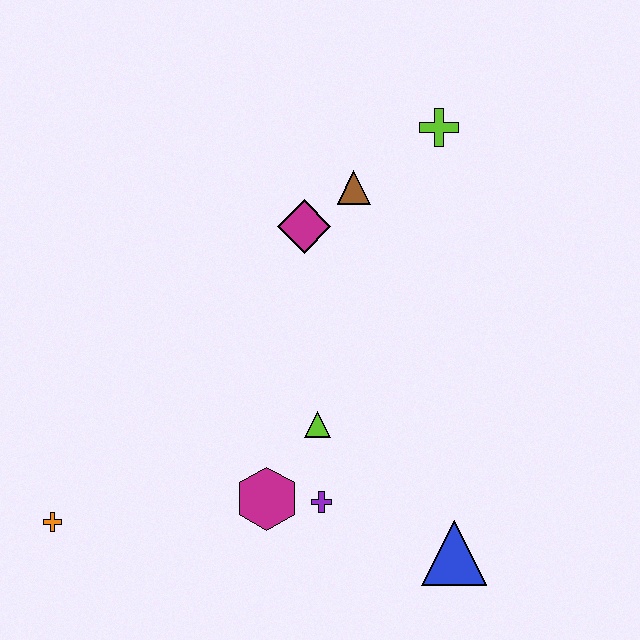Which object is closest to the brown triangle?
The magenta diamond is closest to the brown triangle.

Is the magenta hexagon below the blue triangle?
No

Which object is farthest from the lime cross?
The orange cross is farthest from the lime cross.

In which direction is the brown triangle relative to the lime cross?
The brown triangle is to the left of the lime cross.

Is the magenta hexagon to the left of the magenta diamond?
Yes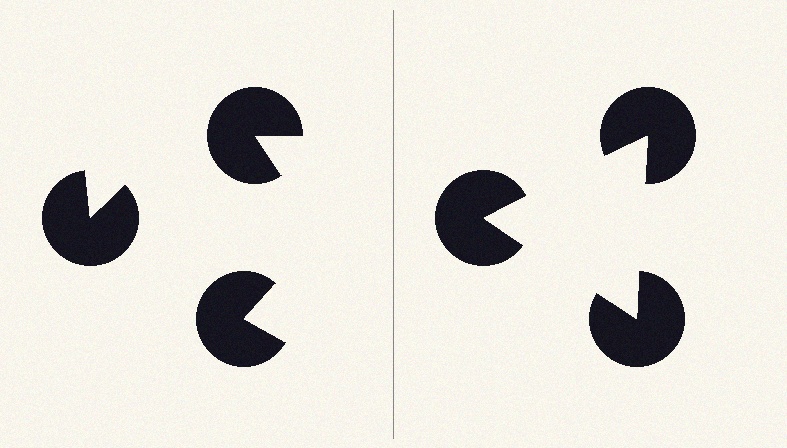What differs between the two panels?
The pac-man discs are positioned identically on both sides; only the wedge orientations differ. On the right they align to a triangle; on the left they are misaligned.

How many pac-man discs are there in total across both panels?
6 — 3 on each side.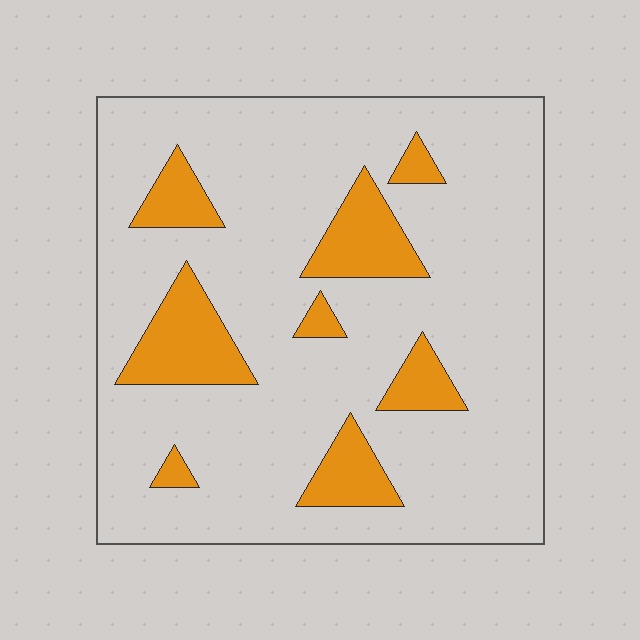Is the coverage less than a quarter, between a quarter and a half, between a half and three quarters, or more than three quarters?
Less than a quarter.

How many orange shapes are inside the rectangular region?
8.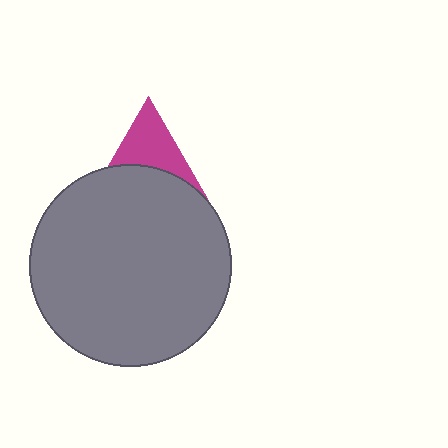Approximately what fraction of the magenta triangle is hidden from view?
Roughly 50% of the magenta triangle is hidden behind the gray circle.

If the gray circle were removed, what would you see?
You would see the complete magenta triangle.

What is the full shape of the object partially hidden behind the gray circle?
The partially hidden object is a magenta triangle.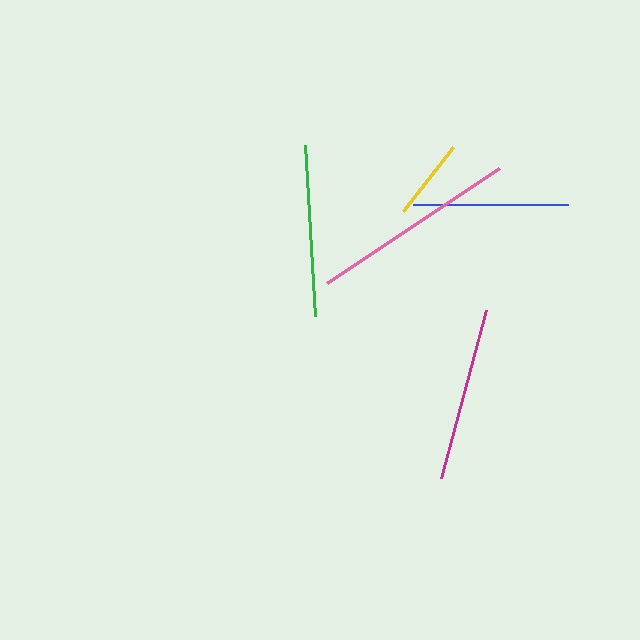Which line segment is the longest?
The pink line is the longest at approximately 207 pixels.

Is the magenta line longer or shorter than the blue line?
The magenta line is longer than the blue line.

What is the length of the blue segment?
The blue segment is approximately 156 pixels long.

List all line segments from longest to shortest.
From longest to shortest: pink, magenta, green, blue, yellow.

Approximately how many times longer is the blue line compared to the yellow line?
The blue line is approximately 1.9 times the length of the yellow line.